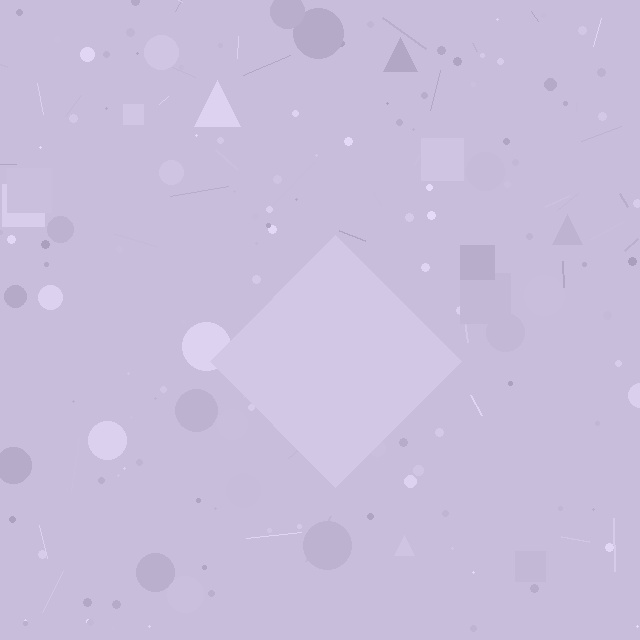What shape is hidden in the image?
A diamond is hidden in the image.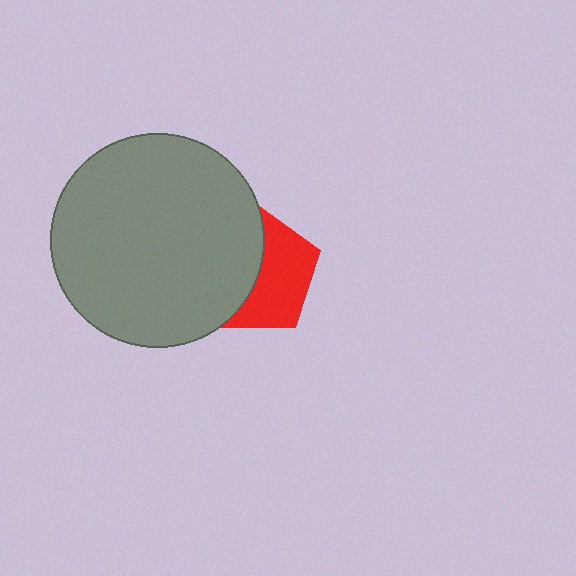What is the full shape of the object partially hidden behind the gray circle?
The partially hidden object is a red pentagon.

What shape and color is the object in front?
The object in front is a gray circle.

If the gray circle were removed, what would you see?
You would see the complete red pentagon.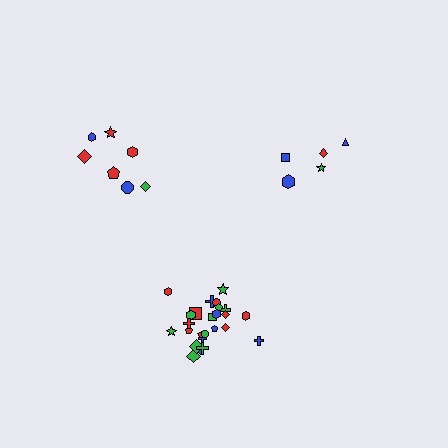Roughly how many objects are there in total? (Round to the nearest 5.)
Roughly 35 objects in total.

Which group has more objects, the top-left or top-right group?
The top-left group.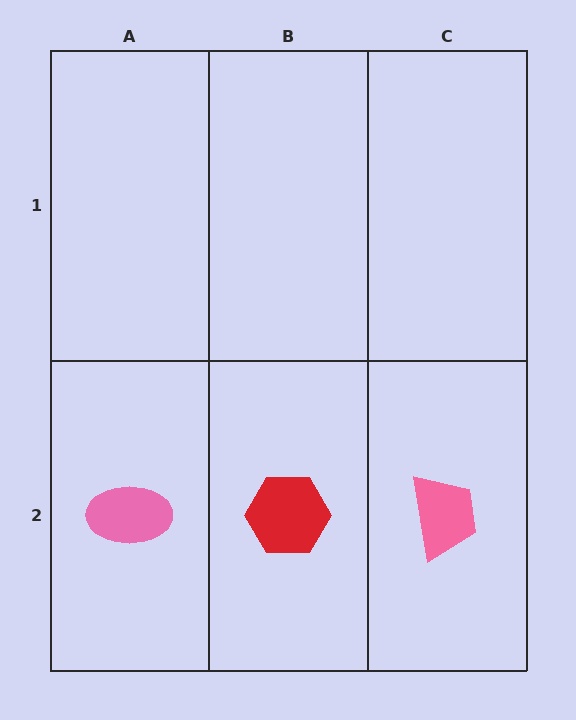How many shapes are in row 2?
3 shapes.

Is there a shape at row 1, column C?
No, that cell is empty.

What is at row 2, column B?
A red hexagon.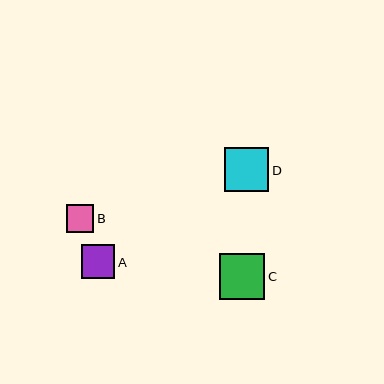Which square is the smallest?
Square B is the smallest with a size of approximately 28 pixels.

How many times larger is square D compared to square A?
Square D is approximately 1.3 times the size of square A.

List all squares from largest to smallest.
From largest to smallest: C, D, A, B.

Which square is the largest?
Square C is the largest with a size of approximately 45 pixels.